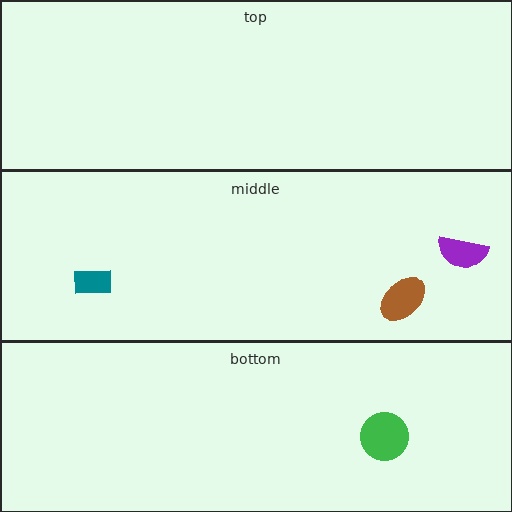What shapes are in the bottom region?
The green circle.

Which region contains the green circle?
The bottom region.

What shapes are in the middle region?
The purple semicircle, the brown ellipse, the teal rectangle.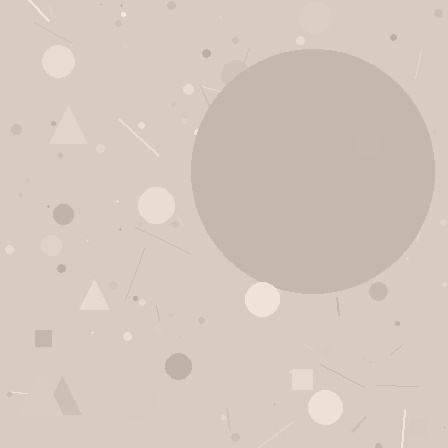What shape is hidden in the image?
A circle is hidden in the image.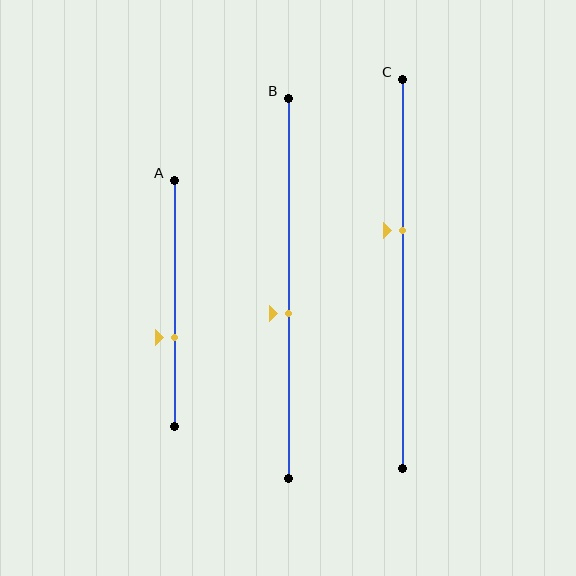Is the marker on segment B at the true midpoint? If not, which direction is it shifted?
No, the marker on segment B is shifted downward by about 7% of the segment length.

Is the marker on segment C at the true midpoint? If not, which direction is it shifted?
No, the marker on segment C is shifted upward by about 11% of the segment length.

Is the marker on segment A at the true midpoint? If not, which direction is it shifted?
No, the marker on segment A is shifted downward by about 14% of the segment length.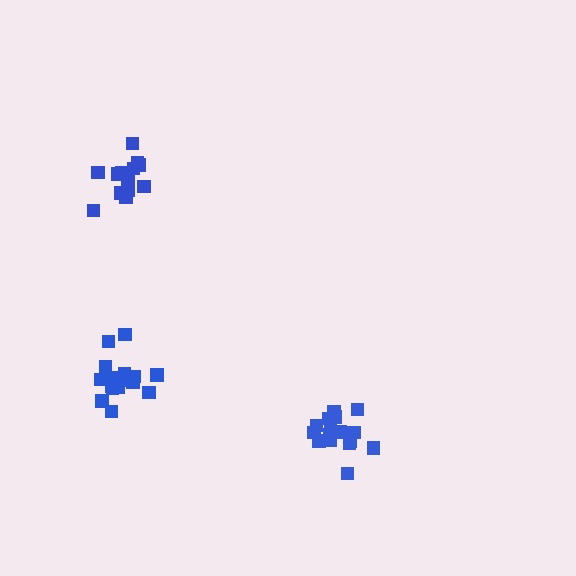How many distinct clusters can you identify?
There are 3 distinct clusters.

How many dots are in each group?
Group 1: 16 dots, Group 2: 15 dots, Group 3: 19 dots (50 total).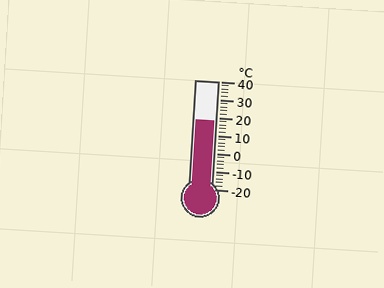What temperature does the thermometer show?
The thermometer shows approximately 18°C.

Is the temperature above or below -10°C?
The temperature is above -10°C.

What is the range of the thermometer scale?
The thermometer scale ranges from -20°C to 40°C.